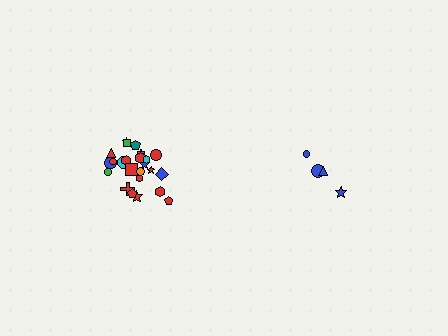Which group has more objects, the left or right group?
The left group.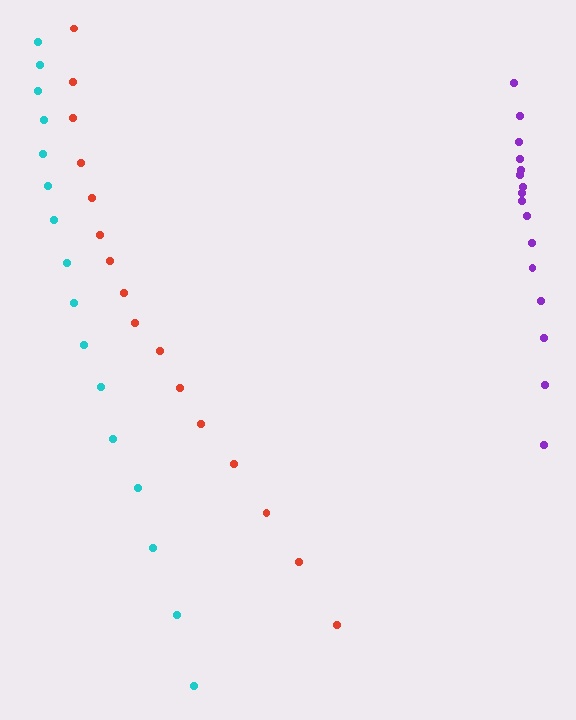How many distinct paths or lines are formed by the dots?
There are 3 distinct paths.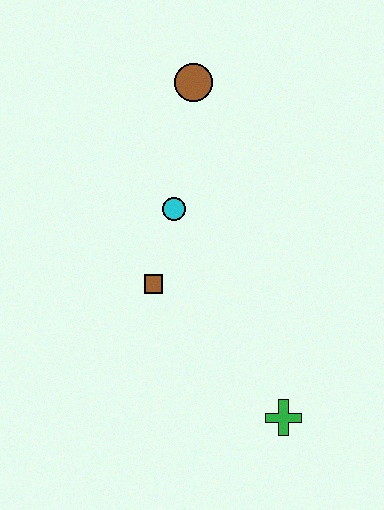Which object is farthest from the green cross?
The brown circle is farthest from the green cross.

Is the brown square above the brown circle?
No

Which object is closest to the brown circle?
The cyan circle is closest to the brown circle.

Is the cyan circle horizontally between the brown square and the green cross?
Yes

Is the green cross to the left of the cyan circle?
No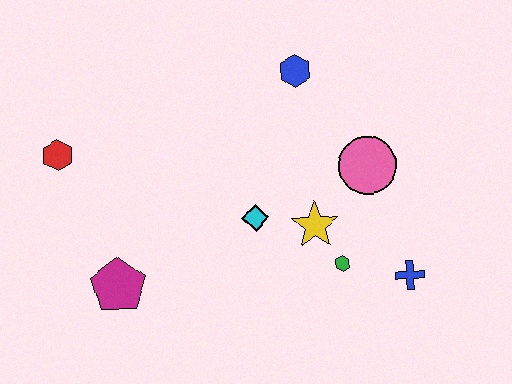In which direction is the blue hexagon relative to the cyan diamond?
The blue hexagon is above the cyan diamond.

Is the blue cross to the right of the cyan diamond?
Yes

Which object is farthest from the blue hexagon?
The magenta pentagon is farthest from the blue hexagon.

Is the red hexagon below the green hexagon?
No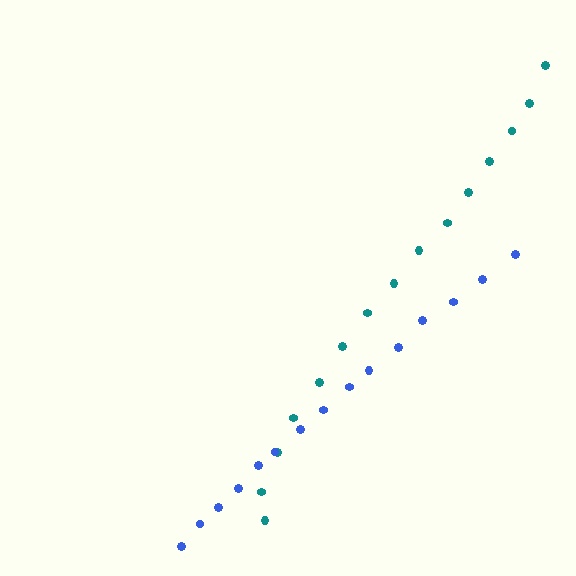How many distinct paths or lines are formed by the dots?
There are 2 distinct paths.